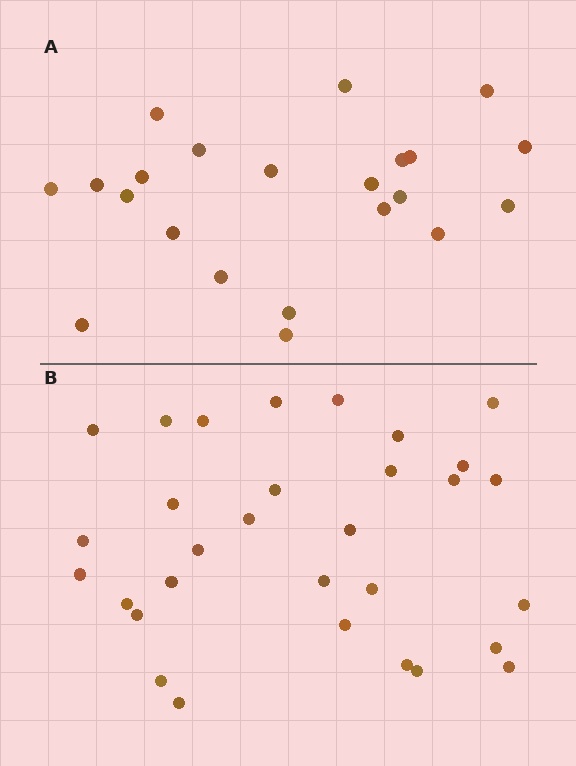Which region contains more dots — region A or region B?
Region B (the bottom region) has more dots.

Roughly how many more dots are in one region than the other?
Region B has roughly 8 or so more dots than region A.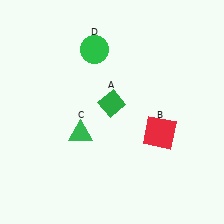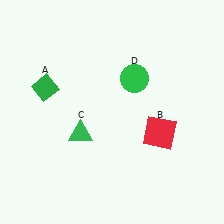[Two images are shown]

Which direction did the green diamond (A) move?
The green diamond (A) moved left.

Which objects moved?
The objects that moved are: the green diamond (A), the green circle (D).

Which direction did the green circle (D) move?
The green circle (D) moved right.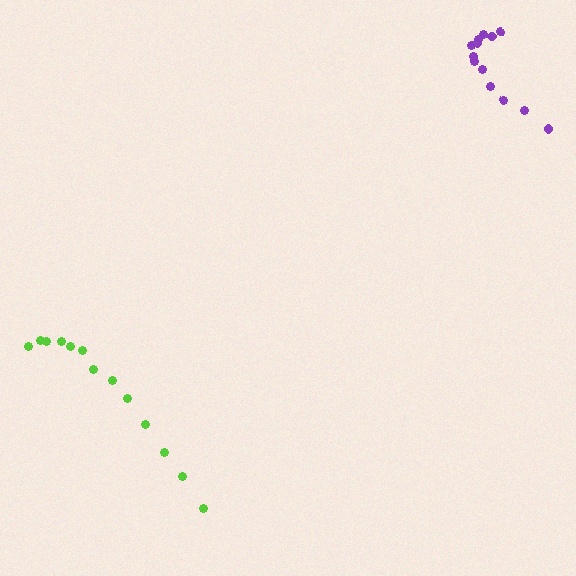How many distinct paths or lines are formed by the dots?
There are 2 distinct paths.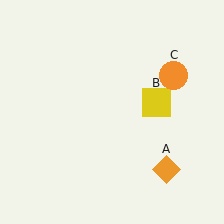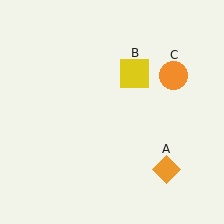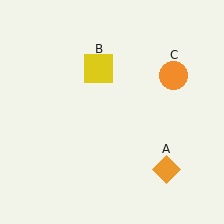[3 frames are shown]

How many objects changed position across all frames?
1 object changed position: yellow square (object B).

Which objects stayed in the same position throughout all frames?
Orange diamond (object A) and orange circle (object C) remained stationary.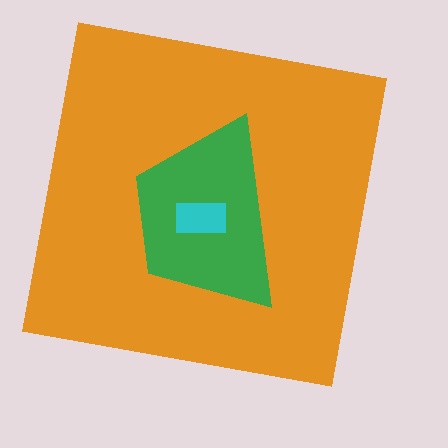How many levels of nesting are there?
3.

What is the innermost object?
The cyan rectangle.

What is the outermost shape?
The orange square.